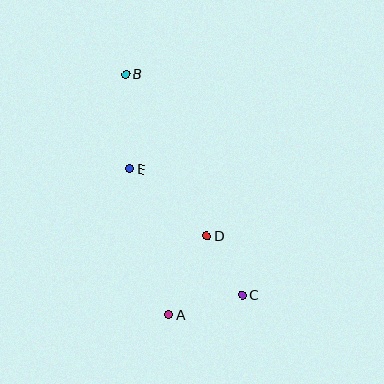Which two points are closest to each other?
Points C and D are closest to each other.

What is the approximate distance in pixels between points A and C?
The distance between A and C is approximately 76 pixels.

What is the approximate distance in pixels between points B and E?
The distance between B and E is approximately 94 pixels.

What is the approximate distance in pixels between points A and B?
The distance between A and B is approximately 244 pixels.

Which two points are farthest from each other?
Points B and C are farthest from each other.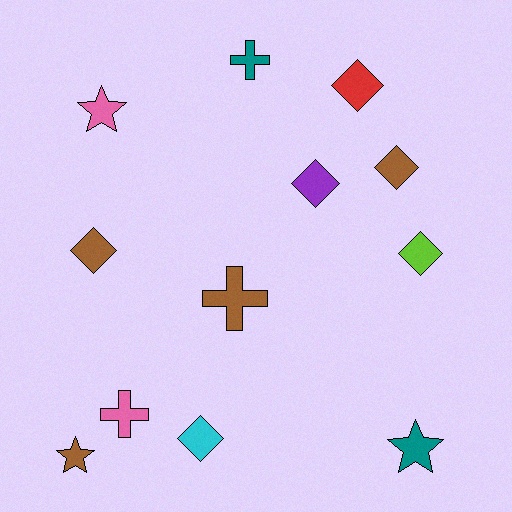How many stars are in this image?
There are 3 stars.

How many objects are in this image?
There are 12 objects.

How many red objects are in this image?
There is 1 red object.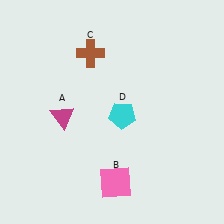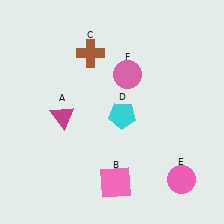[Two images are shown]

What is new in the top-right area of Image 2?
A pink circle (F) was added in the top-right area of Image 2.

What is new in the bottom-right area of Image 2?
A pink circle (E) was added in the bottom-right area of Image 2.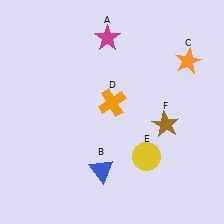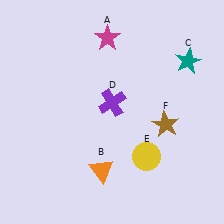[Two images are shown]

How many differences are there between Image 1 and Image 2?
There are 3 differences between the two images.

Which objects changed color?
B changed from blue to orange. C changed from orange to teal. D changed from orange to purple.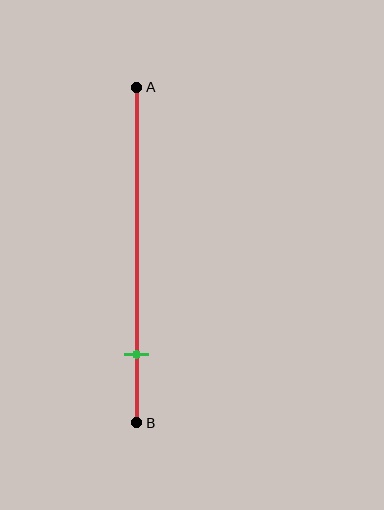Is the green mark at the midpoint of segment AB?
No, the mark is at about 80% from A, not at the 50% midpoint.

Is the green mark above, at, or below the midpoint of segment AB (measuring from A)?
The green mark is below the midpoint of segment AB.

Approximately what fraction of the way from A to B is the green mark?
The green mark is approximately 80% of the way from A to B.